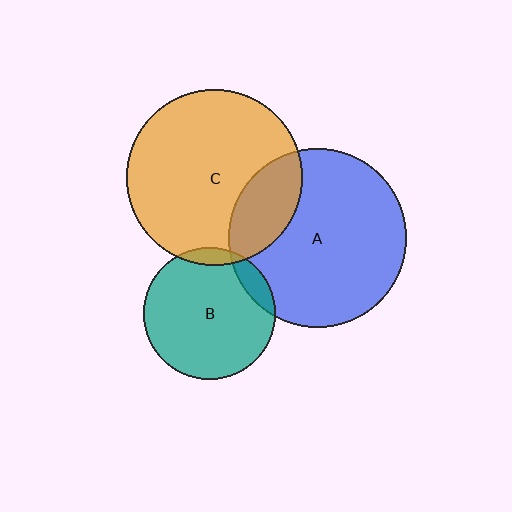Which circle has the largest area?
Circle A (blue).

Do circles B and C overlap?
Yes.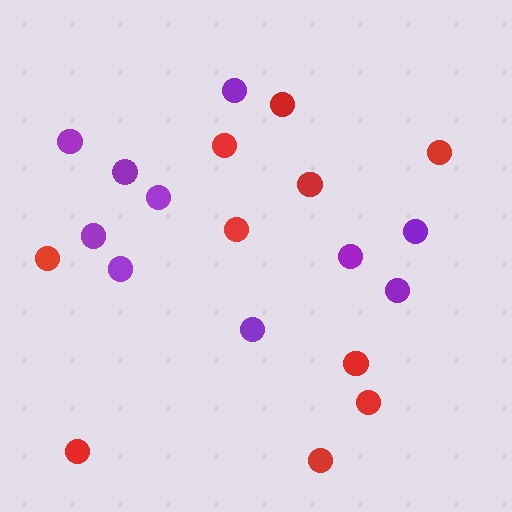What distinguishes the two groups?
There are 2 groups: one group of red circles (10) and one group of purple circles (10).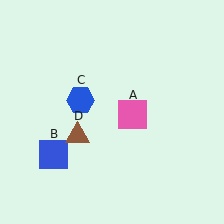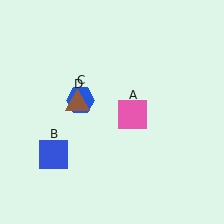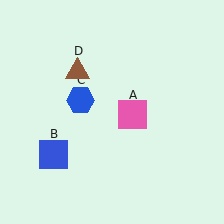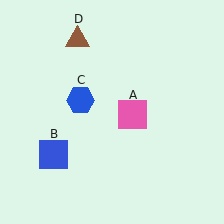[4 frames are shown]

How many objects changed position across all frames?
1 object changed position: brown triangle (object D).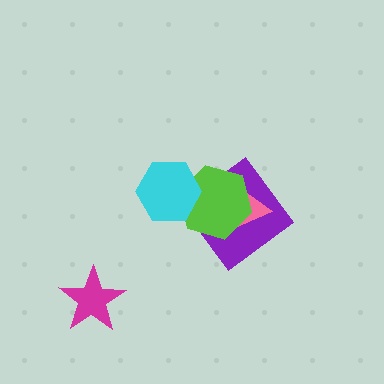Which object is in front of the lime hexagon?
The cyan hexagon is in front of the lime hexagon.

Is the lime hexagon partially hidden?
Yes, it is partially covered by another shape.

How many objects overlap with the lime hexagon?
3 objects overlap with the lime hexagon.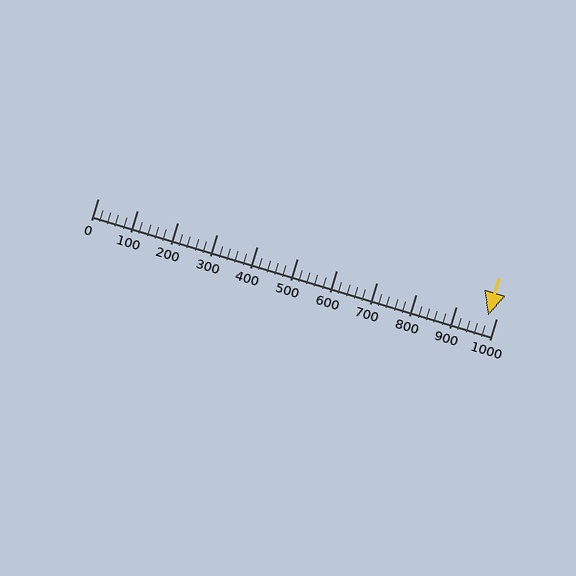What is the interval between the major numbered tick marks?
The major tick marks are spaced 100 units apart.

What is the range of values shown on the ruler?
The ruler shows values from 0 to 1000.